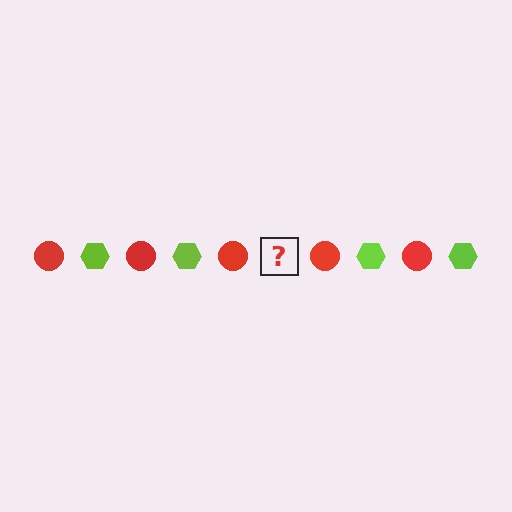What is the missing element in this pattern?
The missing element is a lime hexagon.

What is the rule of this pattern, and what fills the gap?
The rule is that the pattern alternates between red circle and lime hexagon. The gap should be filled with a lime hexagon.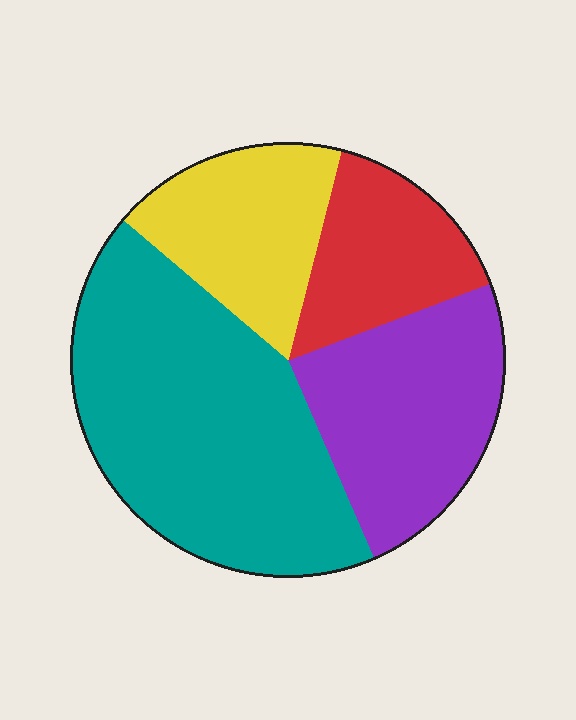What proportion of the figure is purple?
Purple takes up about one quarter (1/4) of the figure.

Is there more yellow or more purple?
Purple.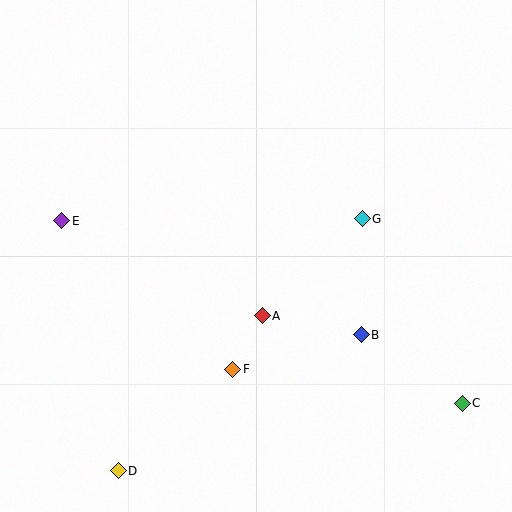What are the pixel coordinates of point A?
Point A is at (262, 316).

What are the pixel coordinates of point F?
Point F is at (233, 369).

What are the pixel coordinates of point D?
Point D is at (118, 471).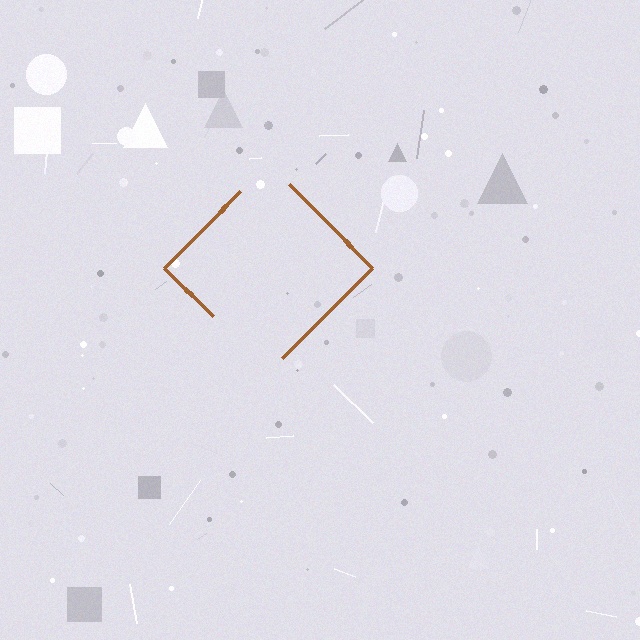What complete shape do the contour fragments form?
The contour fragments form a diamond.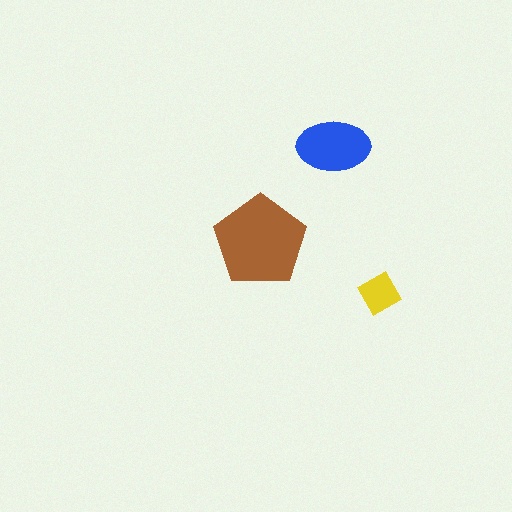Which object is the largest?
The brown pentagon.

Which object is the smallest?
The yellow square.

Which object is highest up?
The blue ellipse is topmost.